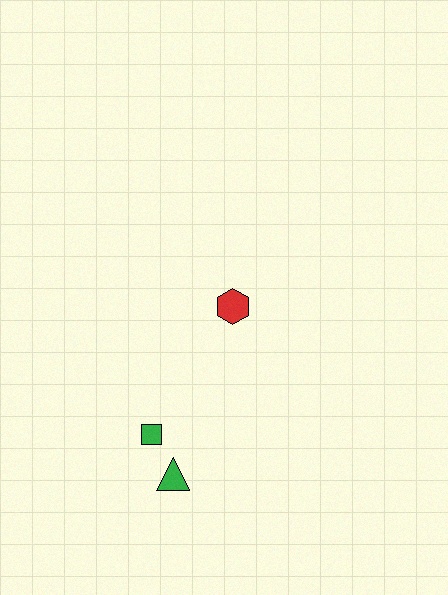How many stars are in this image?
There are no stars.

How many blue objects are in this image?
There are no blue objects.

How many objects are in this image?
There are 3 objects.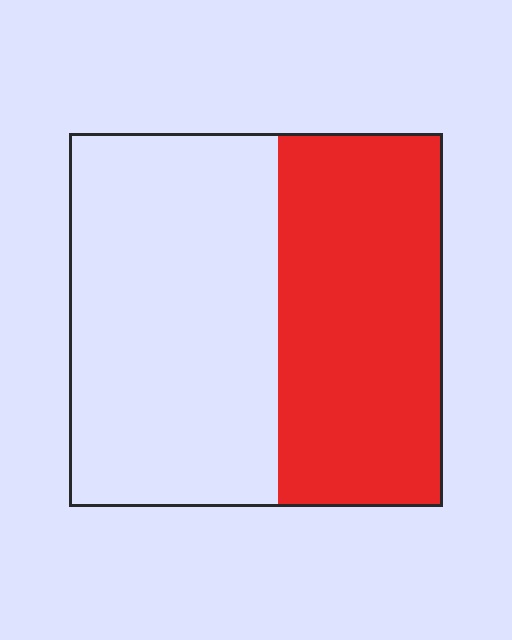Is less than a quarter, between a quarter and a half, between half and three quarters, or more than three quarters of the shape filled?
Between a quarter and a half.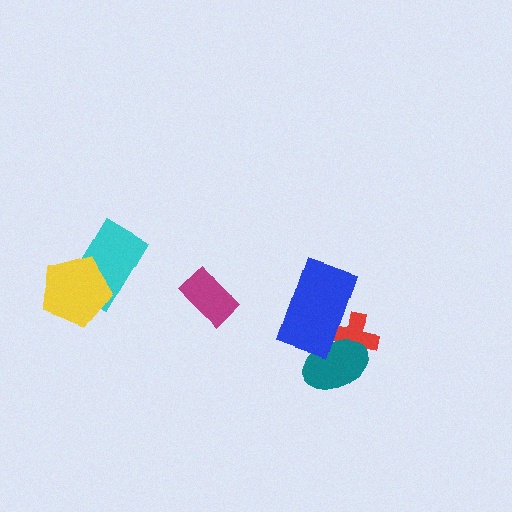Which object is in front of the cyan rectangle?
The yellow pentagon is in front of the cyan rectangle.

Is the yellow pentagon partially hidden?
No, no other shape covers it.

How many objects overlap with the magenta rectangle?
0 objects overlap with the magenta rectangle.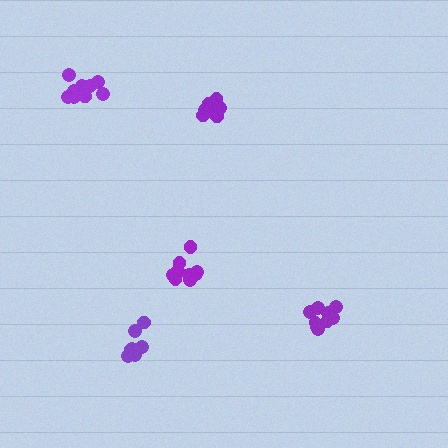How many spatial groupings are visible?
There are 5 spatial groupings.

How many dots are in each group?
Group 1: 9 dots, Group 2: 9 dots, Group 3: 8 dots, Group 4: 9 dots, Group 5: 11 dots (46 total).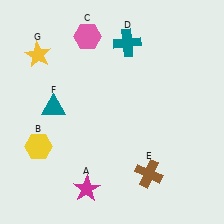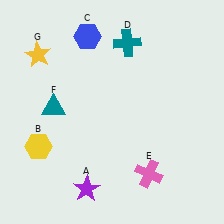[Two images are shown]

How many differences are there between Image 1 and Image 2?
There are 3 differences between the two images.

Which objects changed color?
A changed from magenta to purple. C changed from pink to blue. E changed from brown to pink.